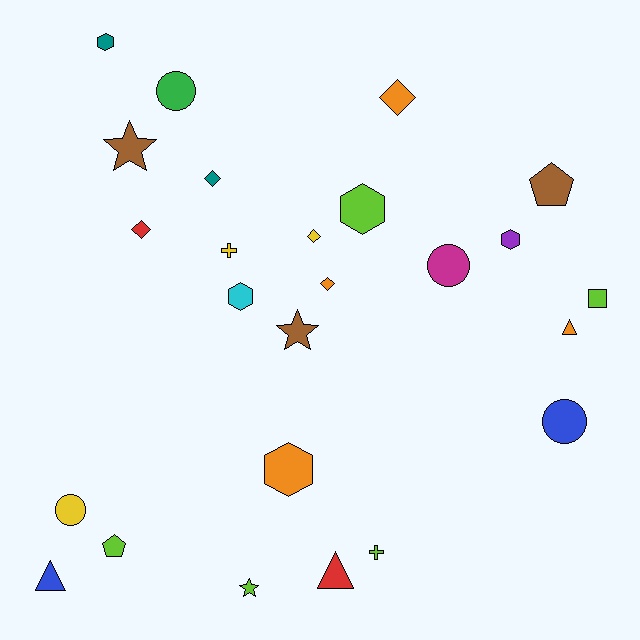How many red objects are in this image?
There are 2 red objects.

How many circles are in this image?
There are 4 circles.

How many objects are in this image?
There are 25 objects.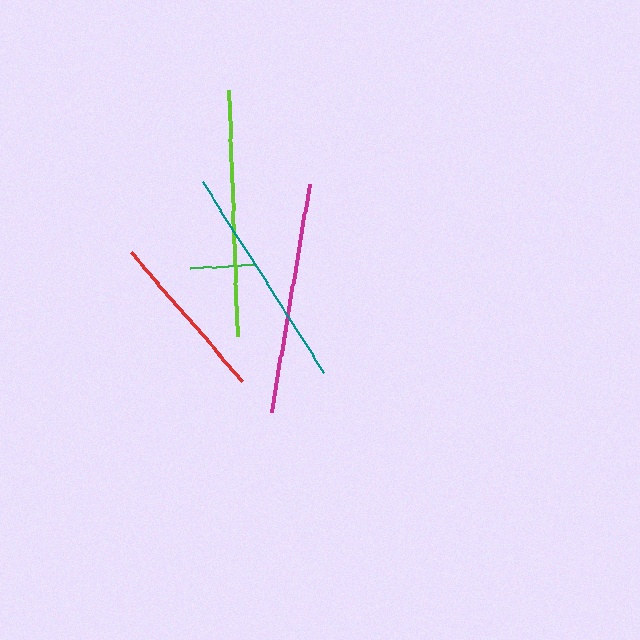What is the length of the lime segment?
The lime segment is approximately 246 pixels long.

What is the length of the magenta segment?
The magenta segment is approximately 232 pixels long.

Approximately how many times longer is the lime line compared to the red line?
The lime line is approximately 1.4 times the length of the red line.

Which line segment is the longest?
The lime line is the longest at approximately 246 pixels.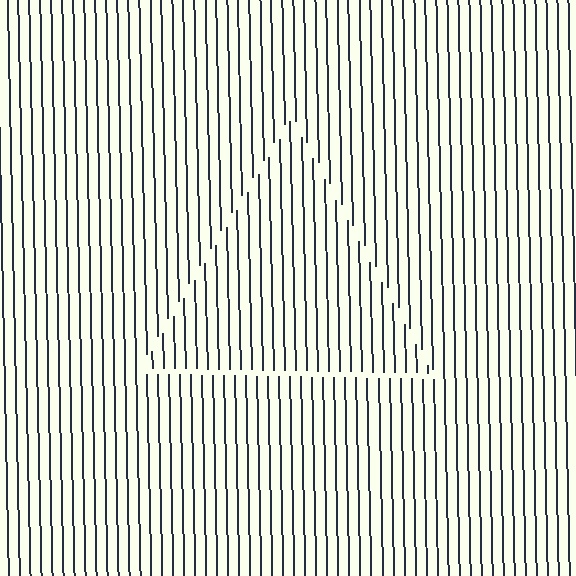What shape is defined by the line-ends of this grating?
An illusory triangle. The interior of the shape contains the same grating, shifted by half a period — the contour is defined by the phase discontinuity where line-ends from the inner and outer gratings abut.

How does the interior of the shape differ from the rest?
The interior of the shape contains the same grating, shifted by half a period — the contour is defined by the phase discontinuity where line-ends from the inner and outer gratings abut.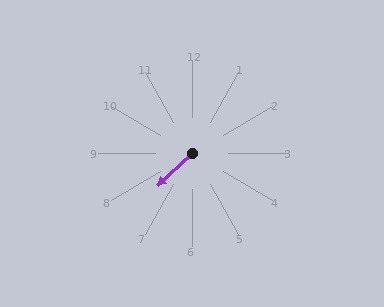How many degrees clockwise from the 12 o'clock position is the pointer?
Approximately 227 degrees.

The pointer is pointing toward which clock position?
Roughly 8 o'clock.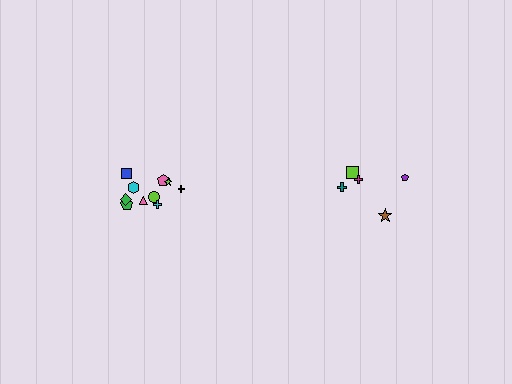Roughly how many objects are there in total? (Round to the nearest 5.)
Roughly 15 objects in total.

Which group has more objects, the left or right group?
The left group.